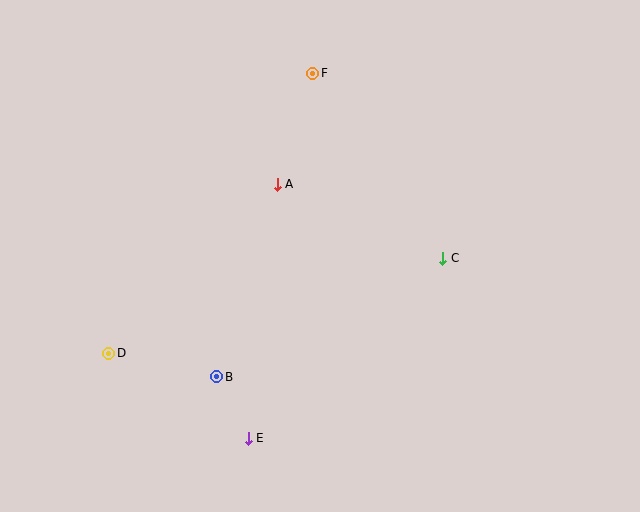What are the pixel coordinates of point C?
Point C is at (443, 258).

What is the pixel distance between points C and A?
The distance between C and A is 181 pixels.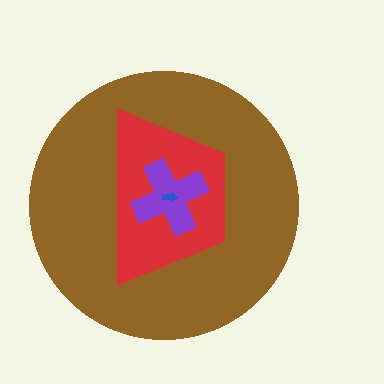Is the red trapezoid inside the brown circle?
Yes.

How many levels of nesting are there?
4.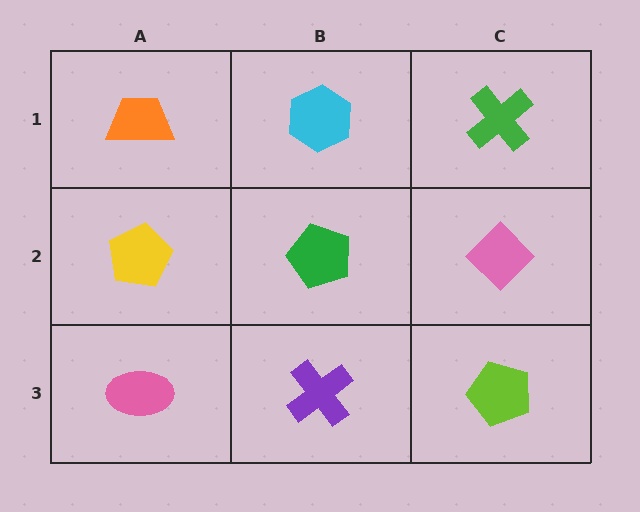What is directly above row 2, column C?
A green cross.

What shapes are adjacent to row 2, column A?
An orange trapezoid (row 1, column A), a pink ellipse (row 3, column A), a green pentagon (row 2, column B).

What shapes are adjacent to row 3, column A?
A yellow pentagon (row 2, column A), a purple cross (row 3, column B).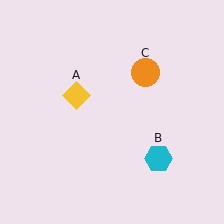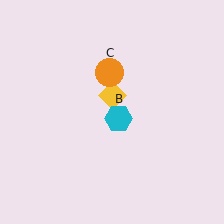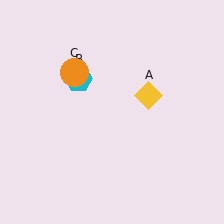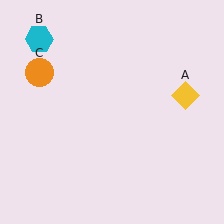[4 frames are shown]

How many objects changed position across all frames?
3 objects changed position: yellow diamond (object A), cyan hexagon (object B), orange circle (object C).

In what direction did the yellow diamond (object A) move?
The yellow diamond (object A) moved right.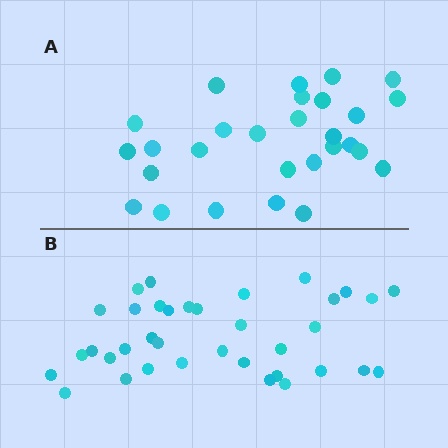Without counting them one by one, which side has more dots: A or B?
Region B (the bottom region) has more dots.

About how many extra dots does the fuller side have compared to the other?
Region B has roughly 8 or so more dots than region A.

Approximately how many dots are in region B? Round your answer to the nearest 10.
About 40 dots. (The exact count is 36, which rounds to 40.)